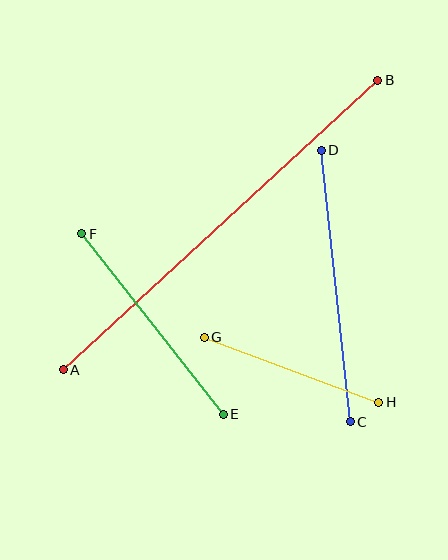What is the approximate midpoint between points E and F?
The midpoint is at approximately (152, 324) pixels.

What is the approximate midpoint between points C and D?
The midpoint is at approximately (336, 286) pixels.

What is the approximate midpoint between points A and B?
The midpoint is at approximately (220, 225) pixels.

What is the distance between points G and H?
The distance is approximately 186 pixels.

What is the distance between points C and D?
The distance is approximately 273 pixels.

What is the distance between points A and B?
The distance is approximately 427 pixels.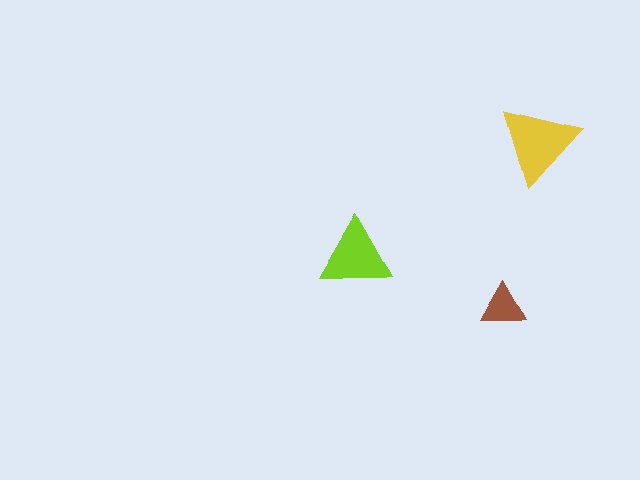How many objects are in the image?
There are 3 objects in the image.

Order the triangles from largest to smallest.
the yellow one, the lime one, the brown one.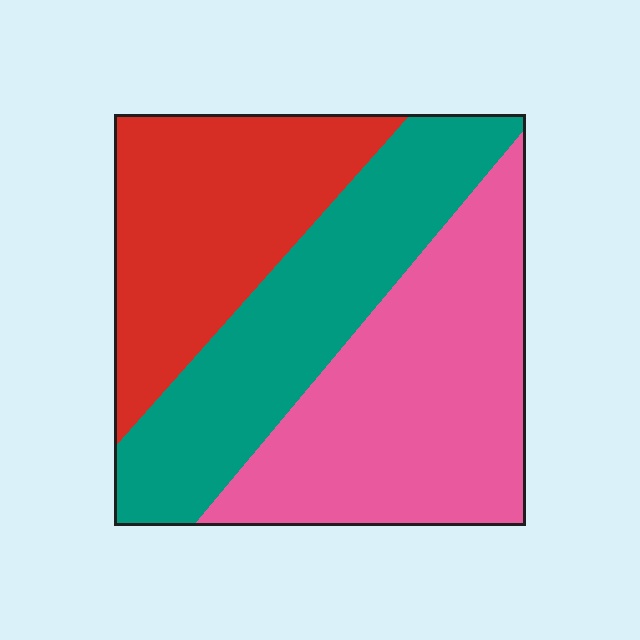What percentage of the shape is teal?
Teal takes up about one third (1/3) of the shape.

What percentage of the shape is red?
Red covers around 30% of the shape.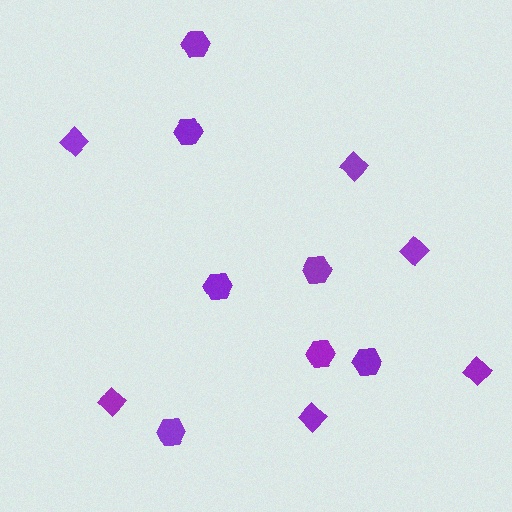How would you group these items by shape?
There are 2 groups: one group of hexagons (7) and one group of diamonds (6).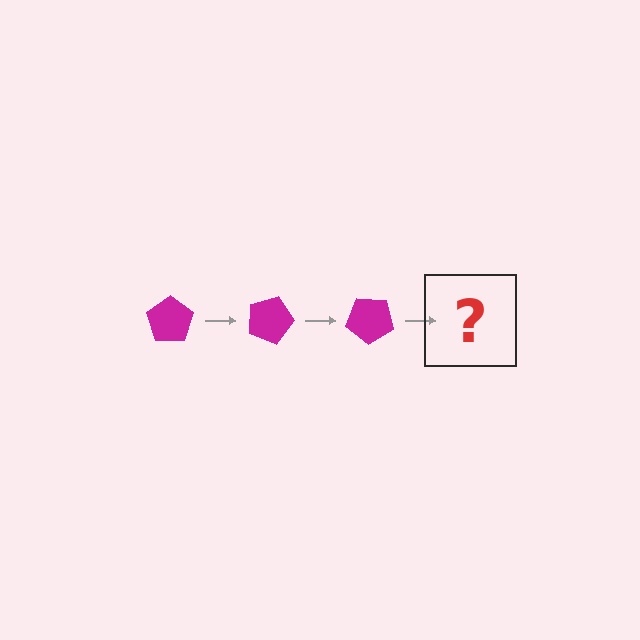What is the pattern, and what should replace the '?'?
The pattern is that the pentagon rotates 20 degrees each step. The '?' should be a magenta pentagon rotated 60 degrees.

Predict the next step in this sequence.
The next step is a magenta pentagon rotated 60 degrees.